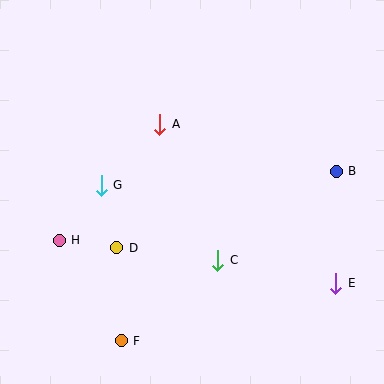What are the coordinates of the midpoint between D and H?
The midpoint between D and H is at (88, 244).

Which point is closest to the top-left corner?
Point A is closest to the top-left corner.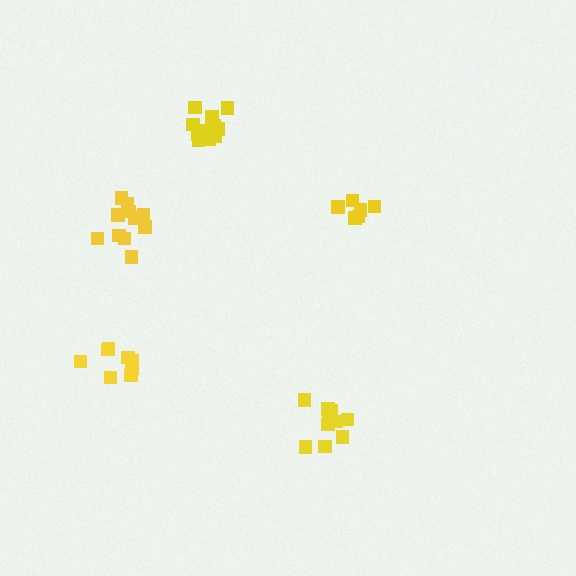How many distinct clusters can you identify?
There are 5 distinct clusters.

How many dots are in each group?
Group 1: 10 dots, Group 2: 6 dots, Group 3: 12 dots, Group 4: 11 dots, Group 5: 8 dots (47 total).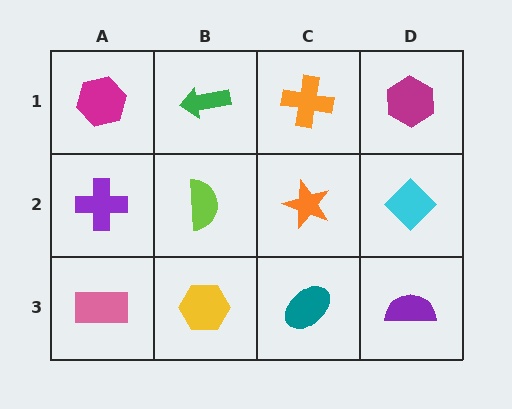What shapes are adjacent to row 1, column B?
A lime semicircle (row 2, column B), a magenta hexagon (row 1, column A), an orange cross (row 1, column C).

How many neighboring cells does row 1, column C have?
3.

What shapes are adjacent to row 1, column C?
An orange star (row 2, column C), a green arrow (row 1, column B), a magenta hexagon (row 1, column D).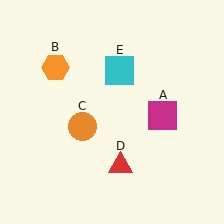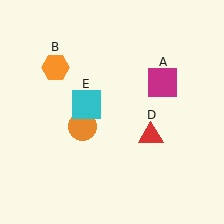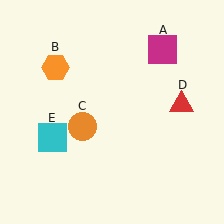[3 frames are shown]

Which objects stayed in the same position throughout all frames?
Orange hexagon (object B) and orange circle (object C) remained stationary.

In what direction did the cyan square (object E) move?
The cyan square (object E) moved down and to the left.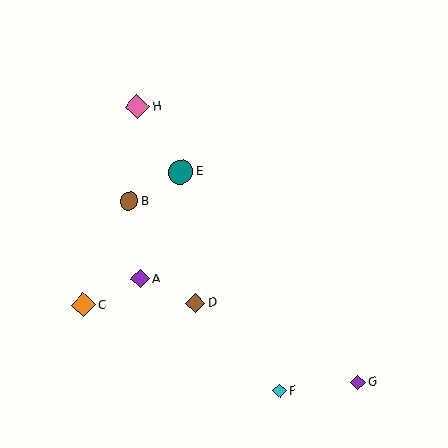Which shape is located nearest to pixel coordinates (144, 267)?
The purple diamond (labeled A) at (140, 279) is nearest to that location.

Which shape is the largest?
The pink diamond (labeled H) is the largest.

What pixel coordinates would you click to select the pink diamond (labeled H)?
Click at (137, 107) to select the pink diamond H.